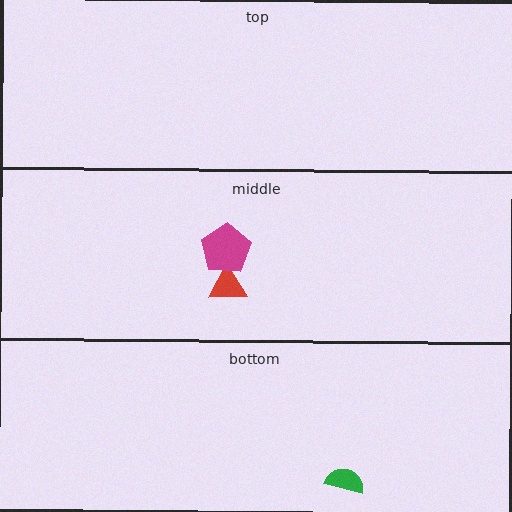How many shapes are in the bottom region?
1.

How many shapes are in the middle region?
2.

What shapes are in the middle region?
The red triangle, the magenta pentagon.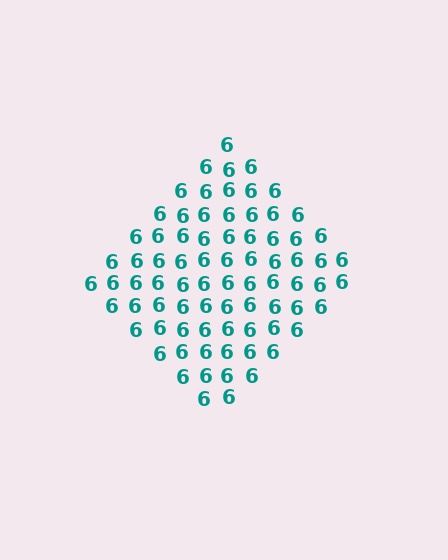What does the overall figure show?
The overall figure shows a diamond.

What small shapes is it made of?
It is made of small digit 6's.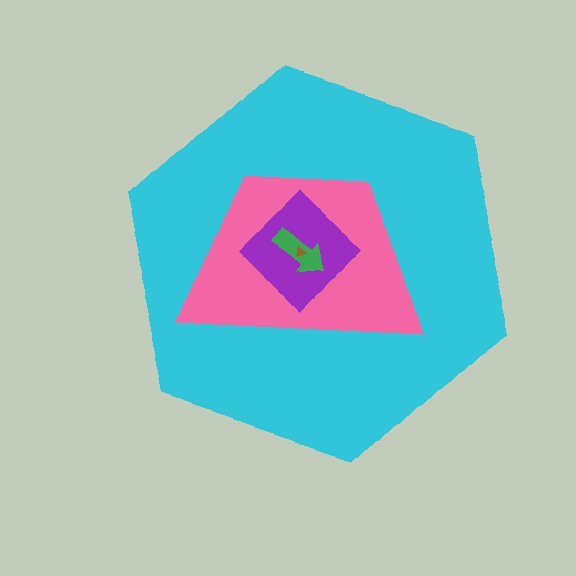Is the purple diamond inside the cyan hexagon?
Yes.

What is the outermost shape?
The cyan hexagon.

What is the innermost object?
The brown triangle.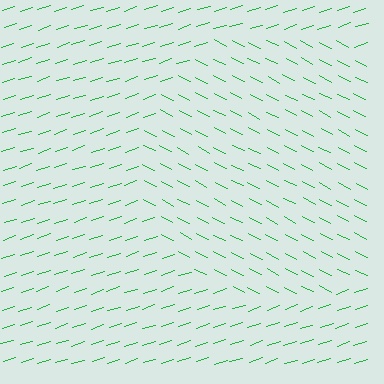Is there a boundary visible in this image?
Yes, there is a texture boundary formed by a change in line orientation.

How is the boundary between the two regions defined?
The boundary is defined purely by a change in line orientation (approximately 45 degrees difference). All lines are the same color and thickness.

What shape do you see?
I see a circle.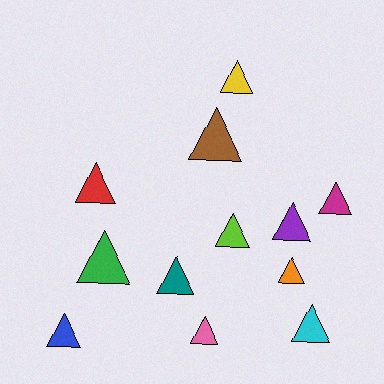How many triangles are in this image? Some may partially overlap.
There are 12 triangles.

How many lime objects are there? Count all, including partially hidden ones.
There is 1 lime object.